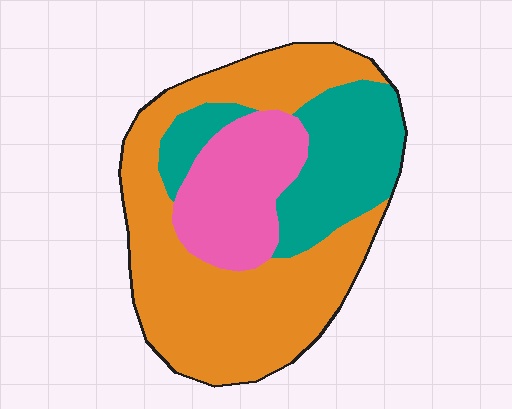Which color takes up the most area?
Orange, at roughly 55%.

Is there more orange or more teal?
Orange.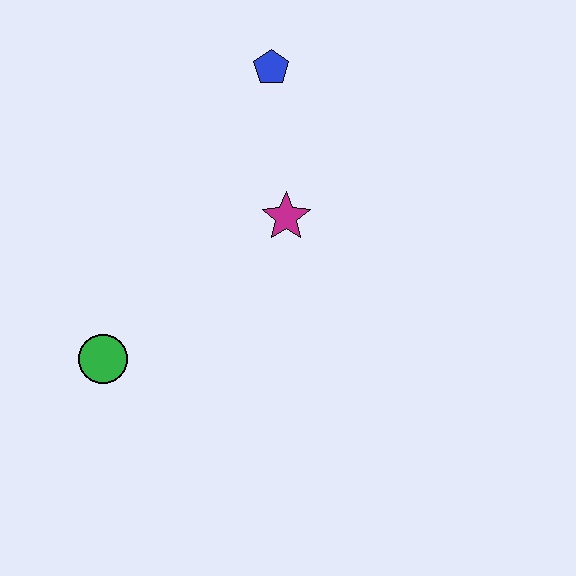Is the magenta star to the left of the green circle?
No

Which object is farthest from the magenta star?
The green circle is farthest from the magenta star.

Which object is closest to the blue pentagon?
The magenta star is closest to the blue pentagon.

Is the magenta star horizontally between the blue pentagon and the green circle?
No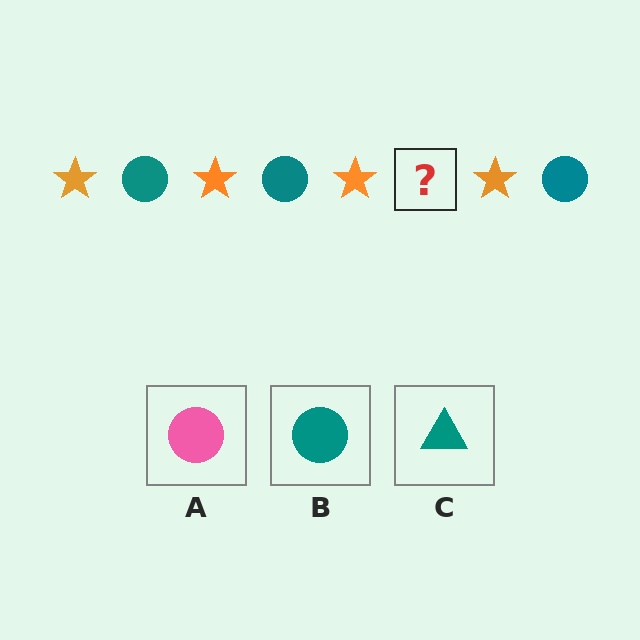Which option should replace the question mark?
Option B.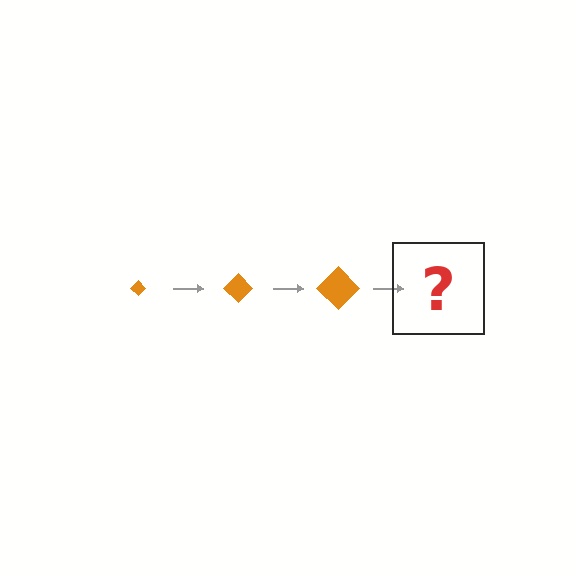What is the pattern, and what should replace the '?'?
The pattern is that the diamond gets progressively larger each step. The '?' should be an orange diamond, larger than the previous one.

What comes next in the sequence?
The next element should be an orange diamond, larger than the previous one.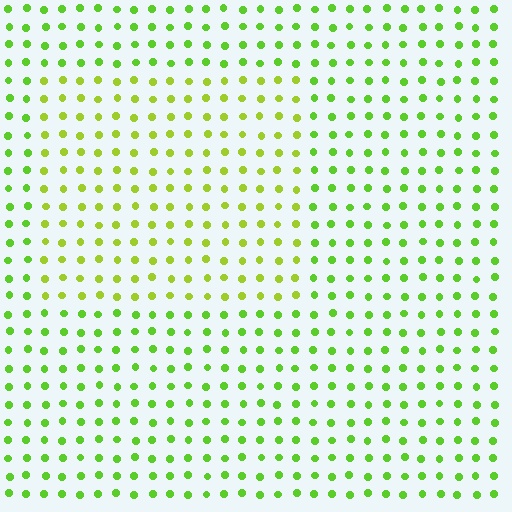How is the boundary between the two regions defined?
The boundary is defined purely by a slight shift in hue (about 24 degrees). Spacing, size, and orientation are identical on both sides.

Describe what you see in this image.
The image is filled with small lime elements in a uniform arrangement. A rectangle-shaped region is visible where the elements are tinted to a slightly different hue, forming a subtle color boundary.